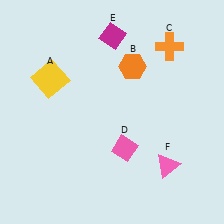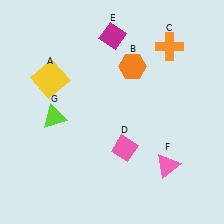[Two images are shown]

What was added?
A lime triangle (G) was added in Image 2.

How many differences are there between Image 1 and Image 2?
There is 1 difference between the two images.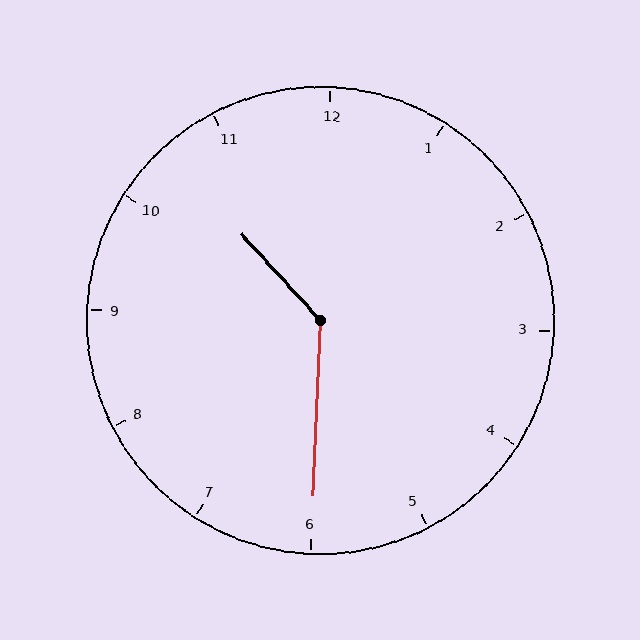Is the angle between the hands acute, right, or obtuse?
It is obtuse.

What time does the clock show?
10:30.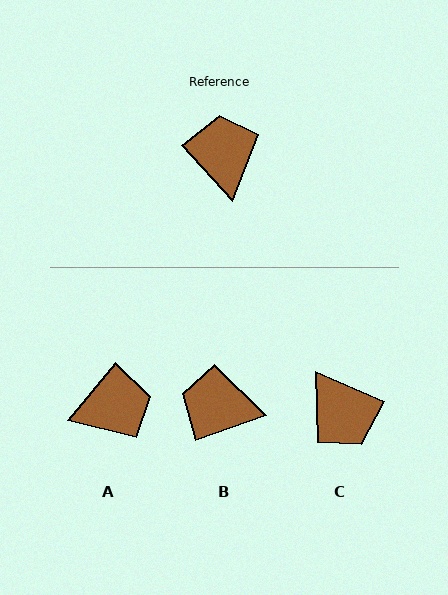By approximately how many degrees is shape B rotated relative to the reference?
Approximately 67 degrees counter-clockwise.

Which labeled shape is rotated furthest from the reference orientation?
C, about 157 degrees away.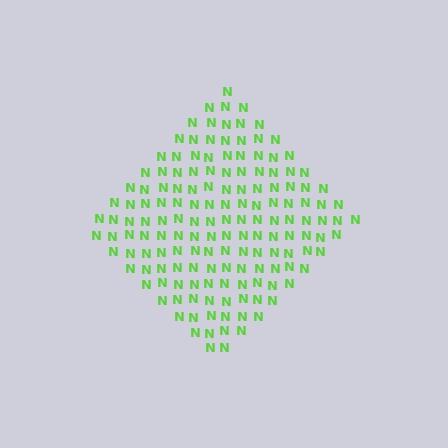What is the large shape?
The large shape is a diamond.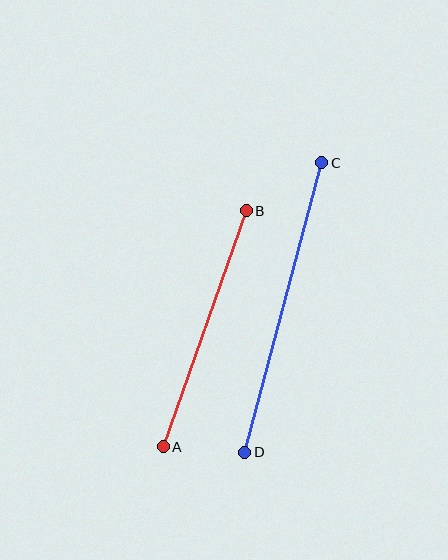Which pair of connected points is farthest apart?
Points C and D are farthest apart.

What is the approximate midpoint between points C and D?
The midpoint is at approximately (283, 308) pixels.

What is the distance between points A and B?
The distance is approximately 250 pixels.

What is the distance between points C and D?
The distance is approximately 300 pixels.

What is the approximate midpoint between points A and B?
The midpoint is at approximately (205, 329) pixels.